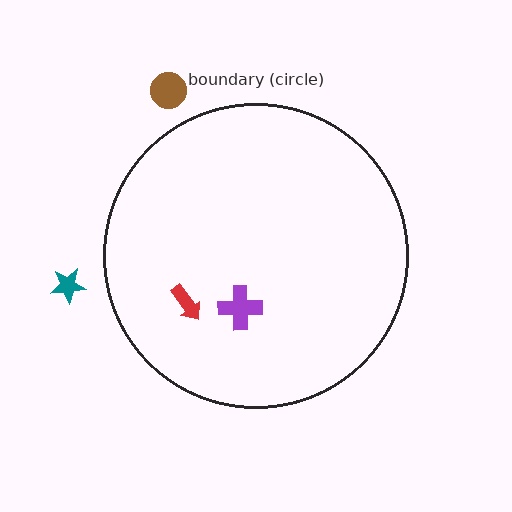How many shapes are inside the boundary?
2 inside, 2 outside.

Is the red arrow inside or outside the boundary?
Inside.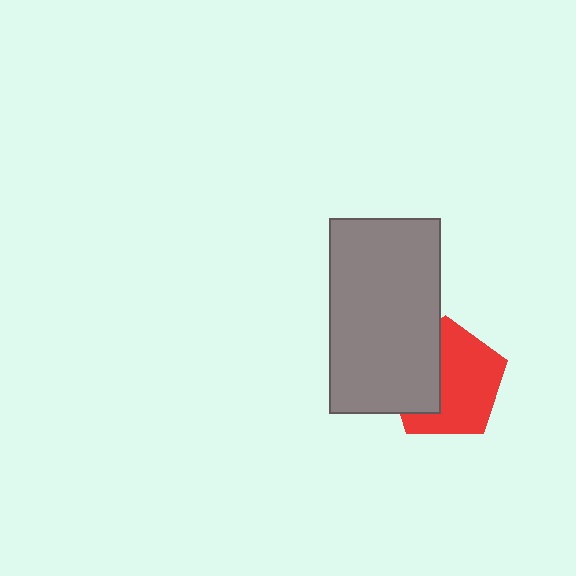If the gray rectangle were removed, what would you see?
You would see the complete red pentagon.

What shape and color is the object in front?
The object in front is a gray rectangle.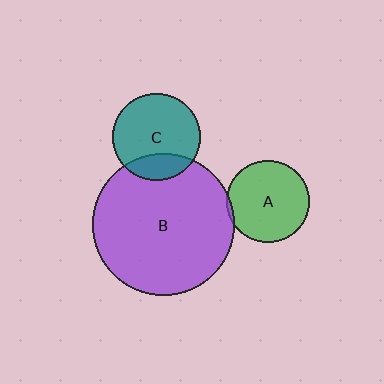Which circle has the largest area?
Circle B (purple).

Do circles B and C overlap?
Yes.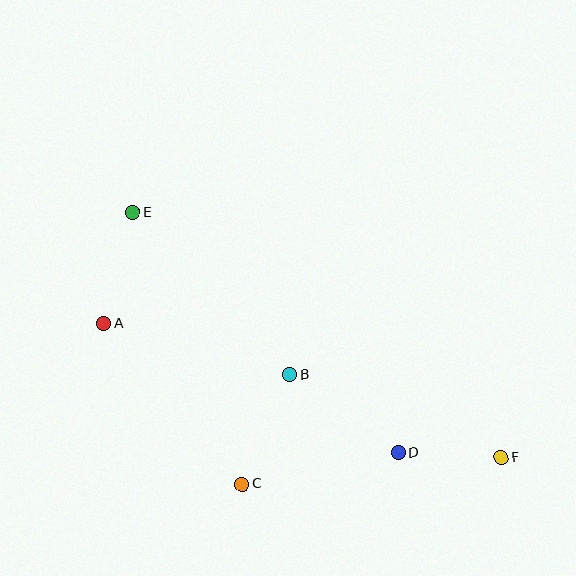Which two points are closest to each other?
Points D and F are closest to each other.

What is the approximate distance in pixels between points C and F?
The distance between C and F is approximately 261 pixels.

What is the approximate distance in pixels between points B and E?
The distance between B and E is approximately 226 pixels.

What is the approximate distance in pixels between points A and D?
The distance between A and D is approximately 322 pixels.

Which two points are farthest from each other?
Points E and F are farthest from each other.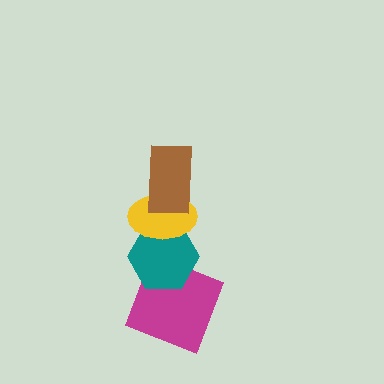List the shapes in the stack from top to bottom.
From top to bottom: the brown rectangle, the yellow ellipse, the teal hexagon, the magenta square.